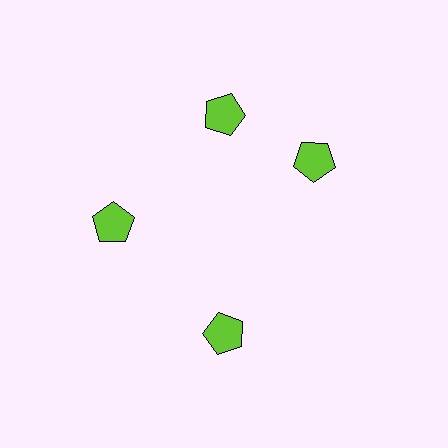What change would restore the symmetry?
The symmetry would be restored by rotating it back into even spacing with its neighbors so that all 4 pentagons sit at equal angles and equal distance from the center.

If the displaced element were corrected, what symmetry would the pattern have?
It would have 4-fold rotational symmetry — the pattern would map onto itself every 90 degrees.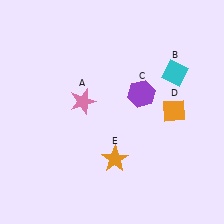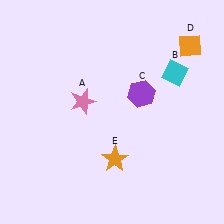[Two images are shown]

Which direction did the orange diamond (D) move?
The orange diamond (D) moved up.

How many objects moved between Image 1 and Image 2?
1 object moved between the two images.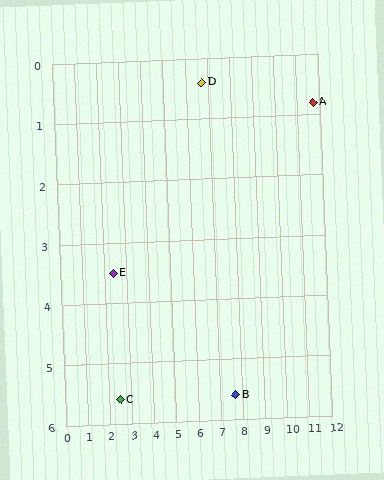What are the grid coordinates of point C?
Point C is at approximately (2.5, 5.6).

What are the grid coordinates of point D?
Point D is at approximately (6.7, 0.4).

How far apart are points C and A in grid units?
Points C and A are about 10.4 grid units apart.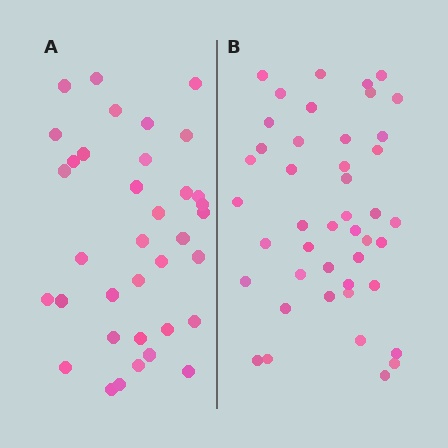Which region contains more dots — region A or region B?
Region B (the right region) has more dots.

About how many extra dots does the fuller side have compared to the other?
Region B has roughly 8 or so more dots than region A.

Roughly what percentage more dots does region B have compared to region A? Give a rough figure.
About 20% more.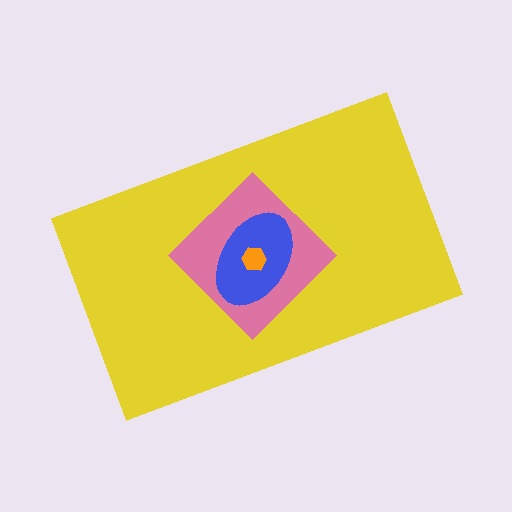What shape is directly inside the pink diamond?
The blue ellipse.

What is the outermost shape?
The yellow rectangle.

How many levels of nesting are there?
4.